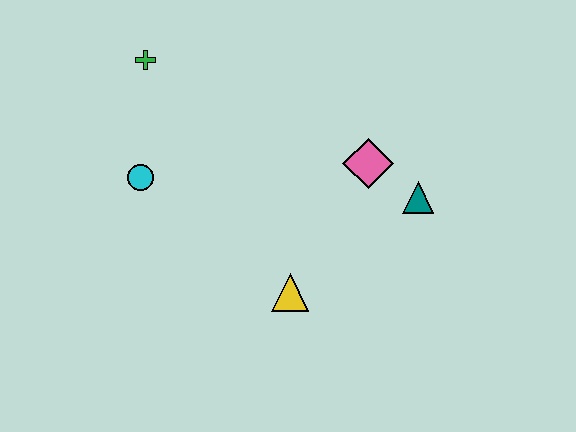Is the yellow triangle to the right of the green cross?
Yes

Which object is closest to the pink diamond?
The teal triangle is closest to the pink diamond.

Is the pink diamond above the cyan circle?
Yes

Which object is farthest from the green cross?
The teal triangle is farthest from the green cross.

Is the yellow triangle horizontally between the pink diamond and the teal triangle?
No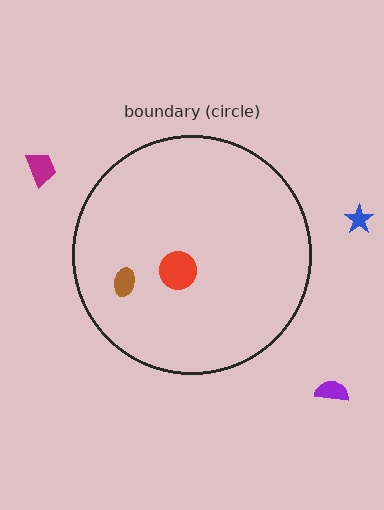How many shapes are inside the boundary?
2 inside, 3 outside.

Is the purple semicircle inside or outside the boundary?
Outside.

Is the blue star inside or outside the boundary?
Outside.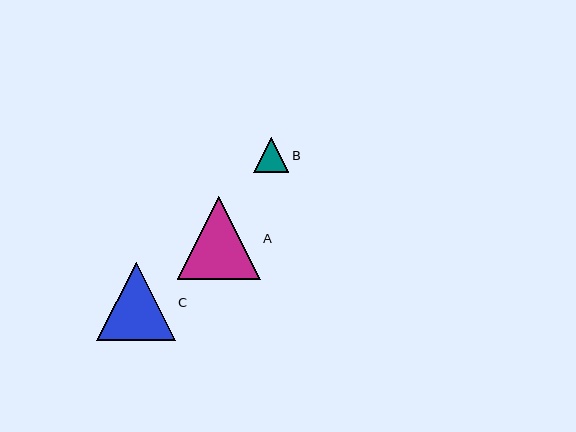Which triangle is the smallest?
Triangle B is the smallest with a size of approximately 35 pixels.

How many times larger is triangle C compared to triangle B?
Triangle C is approximately 2.2 times the size of triangle B.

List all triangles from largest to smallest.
From largest to smallest: A, C, B.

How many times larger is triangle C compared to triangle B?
Triangle C is approximately 2.2 times the size of triangle B.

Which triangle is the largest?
Triangle A is the largest with a size of approximately 83 pixels.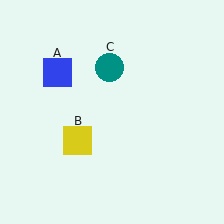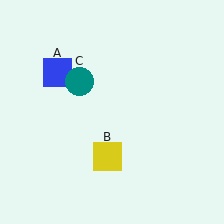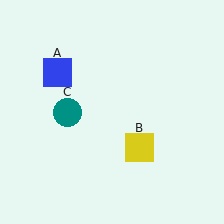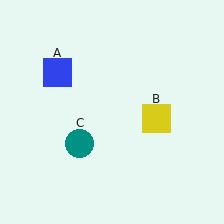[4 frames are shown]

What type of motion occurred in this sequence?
The yellow square (object B), teal circle (object C) rotated counterclockwise around the center of the scene.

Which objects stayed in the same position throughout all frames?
Blue square (object A) remained stationary.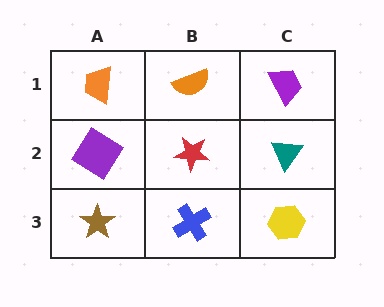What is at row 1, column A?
An orange trapezoid.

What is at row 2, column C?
A teal triangle.